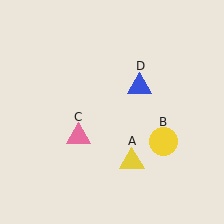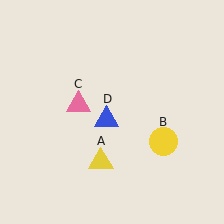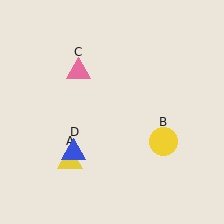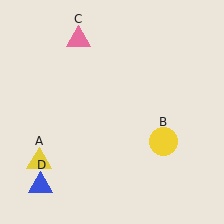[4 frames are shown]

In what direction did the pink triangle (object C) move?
The pink triangle (object C) moved up.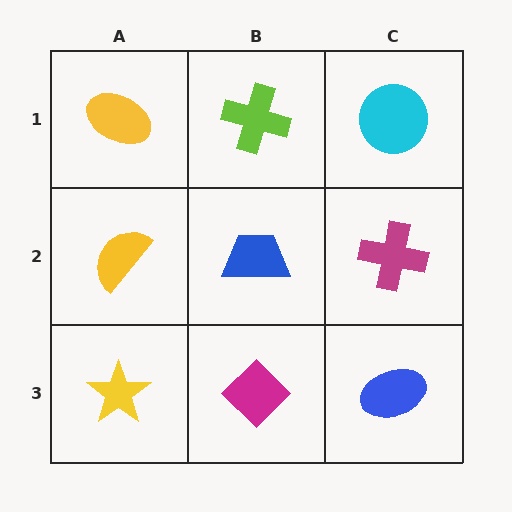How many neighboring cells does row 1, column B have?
3.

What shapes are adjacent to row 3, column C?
A magenta cross (row 2, column C), a magenta diamond (row 3, column B).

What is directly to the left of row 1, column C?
A lime cross.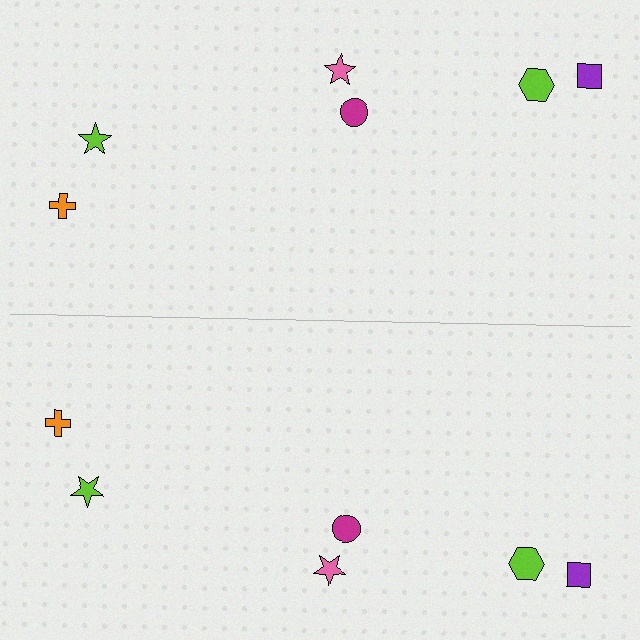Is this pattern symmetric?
Yes, this pattern has bilateral (reflection) symmetry.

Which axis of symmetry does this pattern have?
The pattern has a horizontal axis of symmetry running through the center of the image.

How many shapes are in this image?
There are 12 shapes in this image.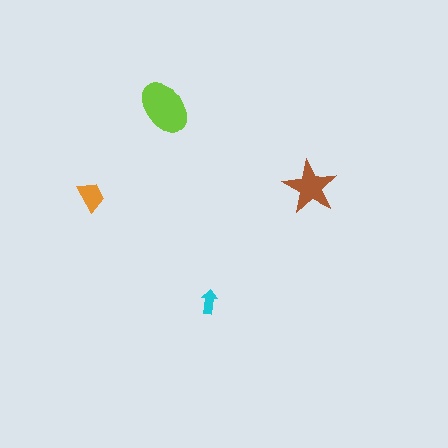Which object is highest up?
The lime ellipse is topmost.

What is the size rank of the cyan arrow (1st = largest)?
4th.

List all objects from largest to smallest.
The lime ellipse, the brown star, the orange trapezoid, the cyan arrow.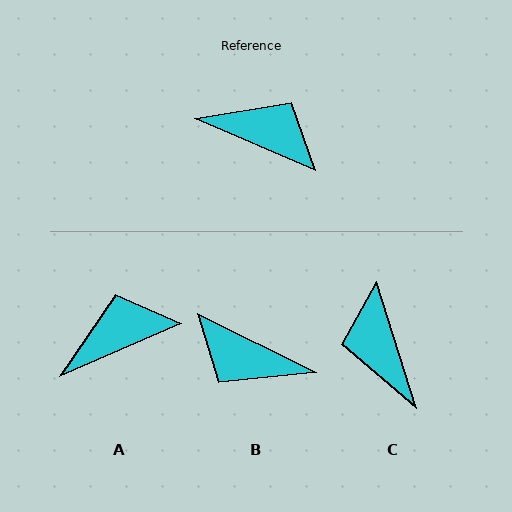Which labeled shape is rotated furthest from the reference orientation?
B, about 177 degrees away.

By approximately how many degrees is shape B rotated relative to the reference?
Approximately 177 degrees counter-clockwise.